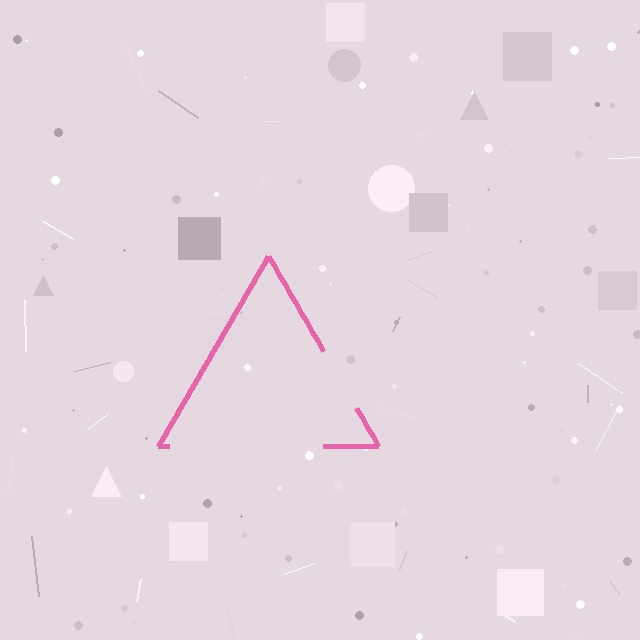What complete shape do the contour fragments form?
The contour fragments form a triangle.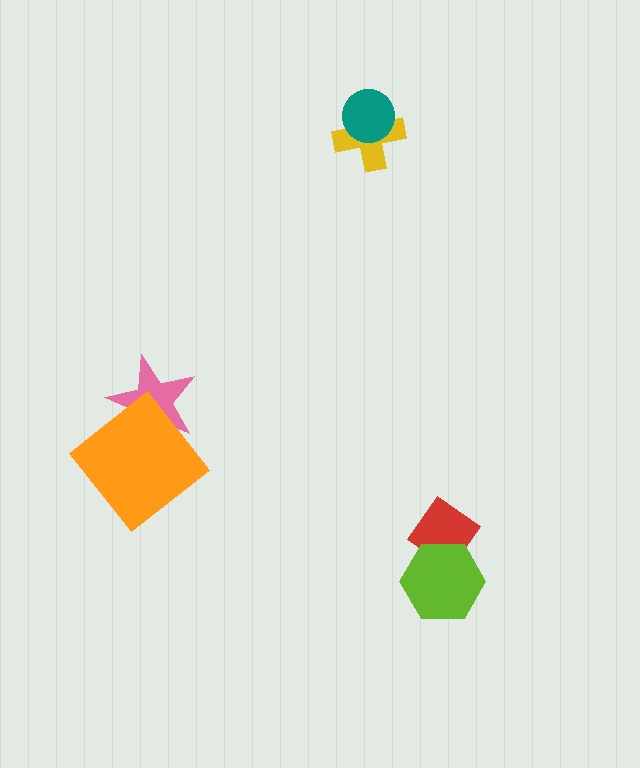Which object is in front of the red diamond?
The lime hexagon is in front of the red diamond.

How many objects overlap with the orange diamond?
1 object overlaps with the orange diamond.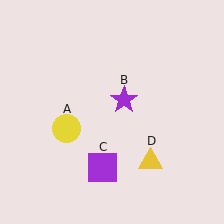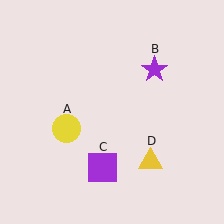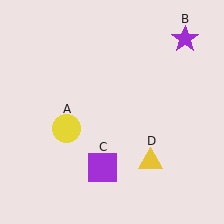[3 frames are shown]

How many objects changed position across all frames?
1 object changed position: purple star (object B).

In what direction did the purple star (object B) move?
The purple star (object B) moved up and to the right.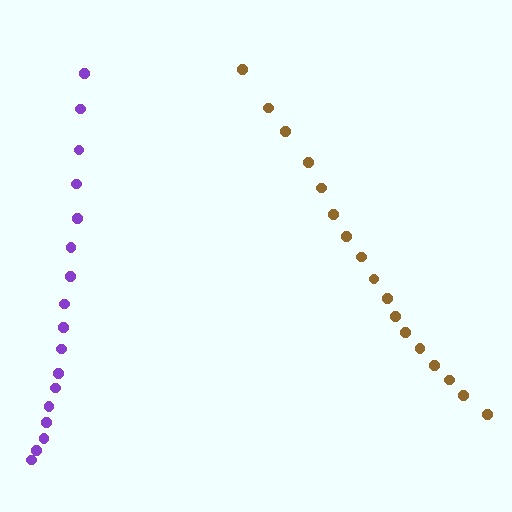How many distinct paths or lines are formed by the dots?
There are 2 distinct paths.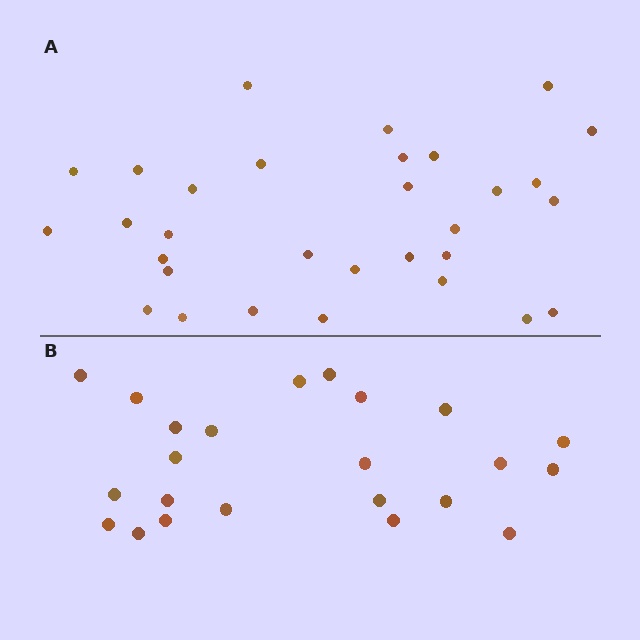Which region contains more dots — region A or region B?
Region A (the top region) has more dots.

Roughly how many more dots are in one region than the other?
Region A has roughly 8 or so more dots than region B.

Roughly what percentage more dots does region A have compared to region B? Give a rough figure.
About 35% more.